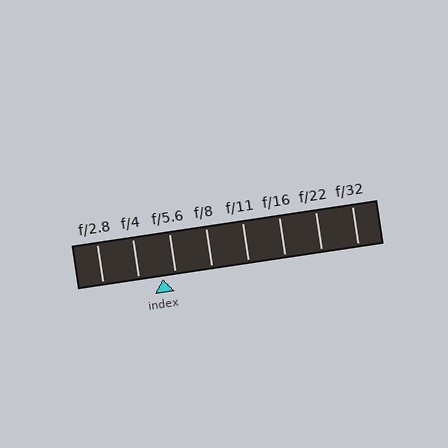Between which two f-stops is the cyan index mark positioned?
The index mark is between f/4 and f/5.6.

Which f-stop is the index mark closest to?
The index mark is closest to f/5.6.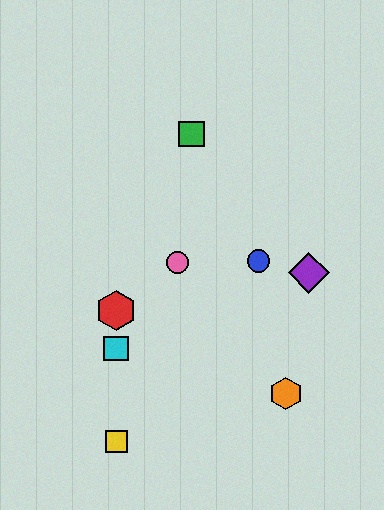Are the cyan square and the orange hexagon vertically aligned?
No, the cyan square is at x≈116 and the orange hexagon is at x≈286.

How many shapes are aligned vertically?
3 shapes (the red hexagon, the yellow square, the cyan square) are aligned vertically.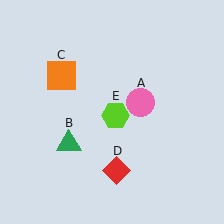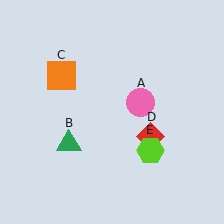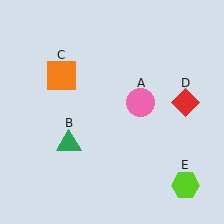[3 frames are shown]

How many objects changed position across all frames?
2 objects changed position: red diamond (object D), lime hexagon (object E).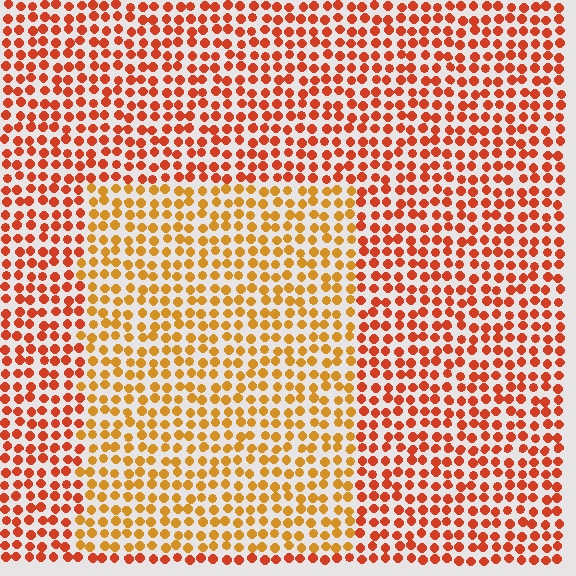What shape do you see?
I see a rectangle.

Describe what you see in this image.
The image is filled with small red elements in a uniform arrangement. A rectangle-shaped region is visible where the elements are tinted to a slightly different hue, forming a subtle color boundary.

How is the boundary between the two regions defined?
The boundary is defined purely by a slight shift in hue (about 29 degrees). Spacing, size, and orientation are identical on both sides.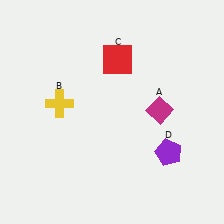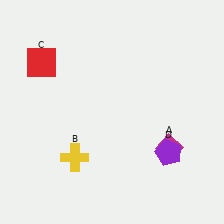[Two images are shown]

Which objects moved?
The objects that moved are: the magenta diamond (A), the yellow cross (B), the red square (C).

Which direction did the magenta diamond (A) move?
The magenta diamond (A) moved down.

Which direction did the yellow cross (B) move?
The yellow cross (B) moved down.